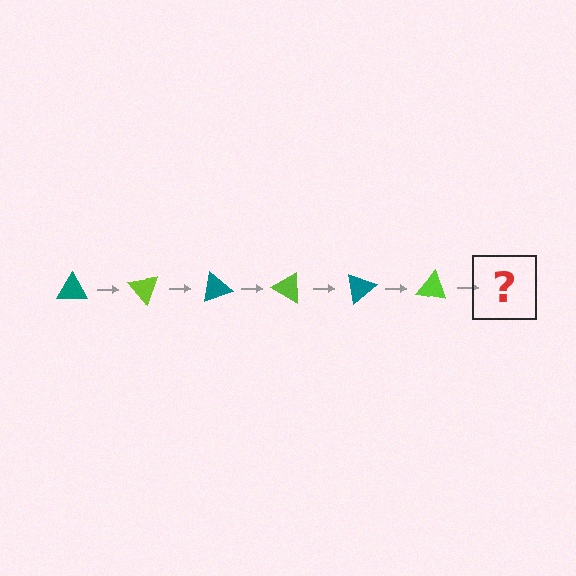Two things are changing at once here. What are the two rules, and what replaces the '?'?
The two rules are that it rotates 50 degrees each step and the color cycles through teal and lime. The '?' should be a teal triangle, rotated 300 degrees from the start.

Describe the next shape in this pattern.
It should be a teal triangle, rotated 300 degrees from the start.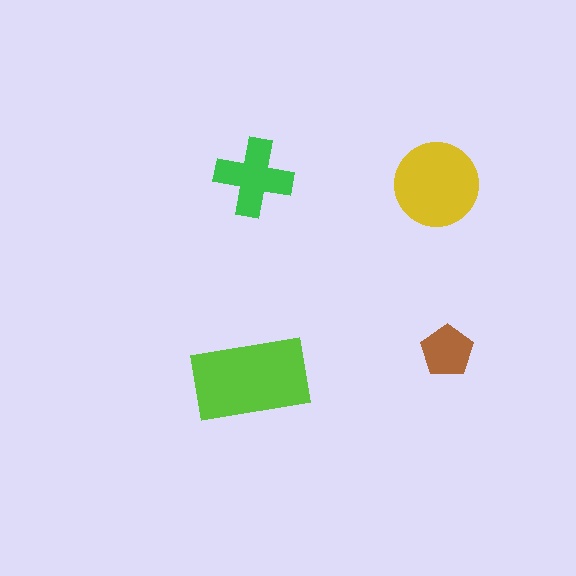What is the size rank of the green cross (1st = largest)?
3rd.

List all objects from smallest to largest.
The brown pentagon, the green cross, the yellow circle, the lime rectangle.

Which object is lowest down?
The lime rectangle is bottommost.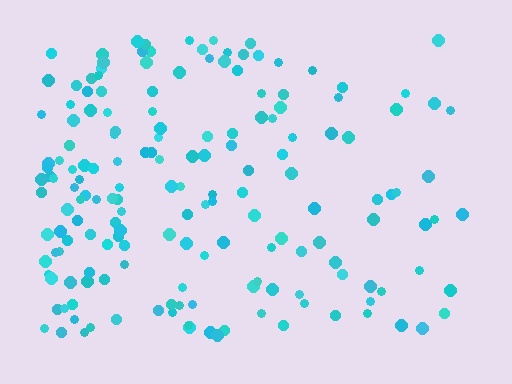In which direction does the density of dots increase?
From right to left, with the left side densest.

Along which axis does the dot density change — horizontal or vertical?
Horizontal.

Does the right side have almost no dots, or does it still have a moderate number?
Still a moderate number, just noticeably fewer than the left.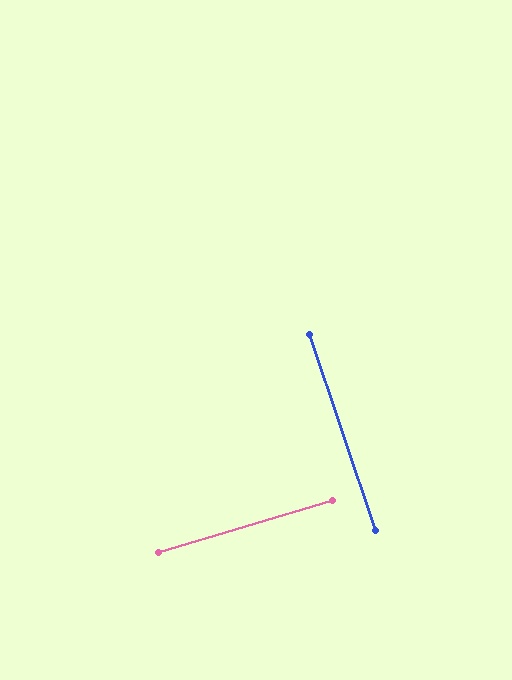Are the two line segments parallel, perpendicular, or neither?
Perpendicular — they meet at approximately 88°.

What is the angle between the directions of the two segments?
Approximately 88 degrees.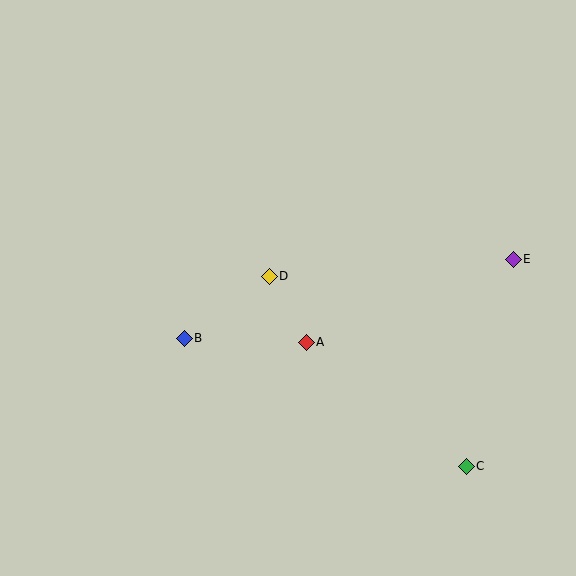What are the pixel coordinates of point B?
Point B is at (184, 338).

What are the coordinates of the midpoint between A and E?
The midpoint between A and E is at (410, 301).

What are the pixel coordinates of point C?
Point C is at (466, 466).